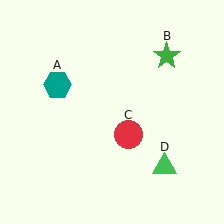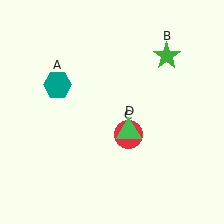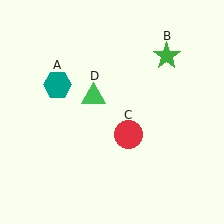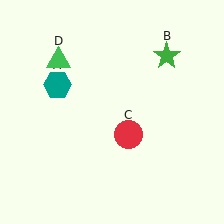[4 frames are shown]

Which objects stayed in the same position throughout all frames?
Teal hexagon (object A) and green star (object B) and red circle (object C) remained stationary.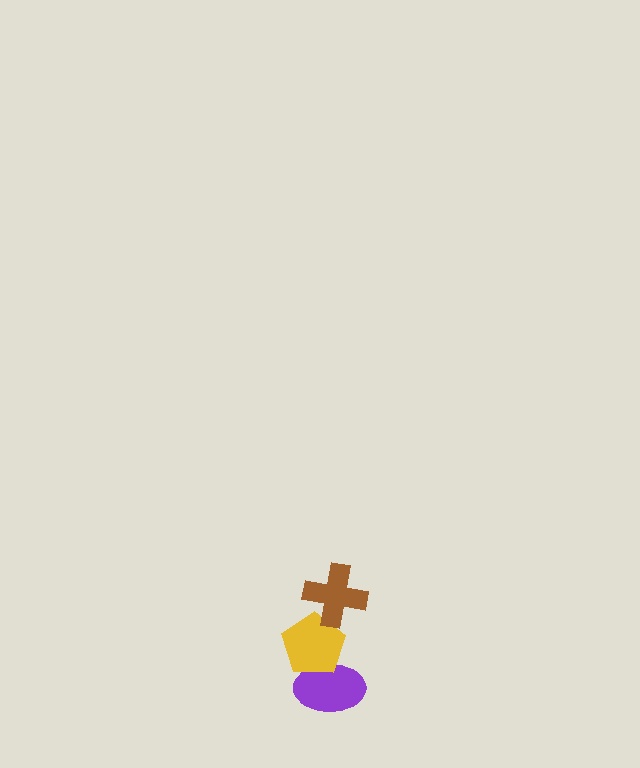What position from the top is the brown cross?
The brown cross is 1st from the top.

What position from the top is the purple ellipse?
The purple ellipse is 3rd from the top.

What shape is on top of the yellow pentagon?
The brown cross is on top of the yellow pentagon.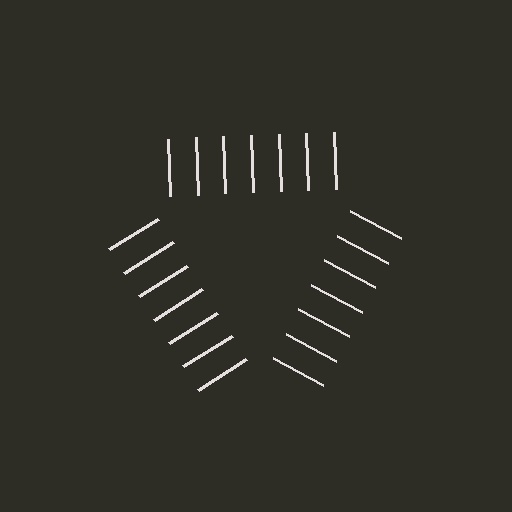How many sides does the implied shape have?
3 sides — the line-ends trace a triangle.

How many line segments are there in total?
21 — 7 along each of the 3 edges.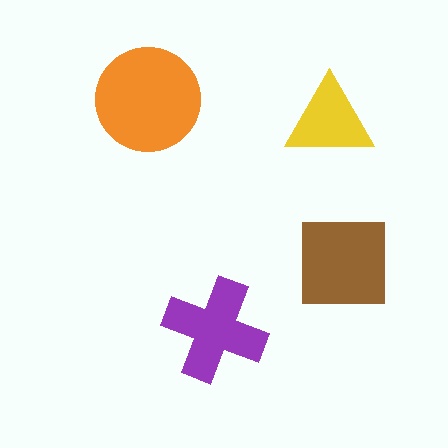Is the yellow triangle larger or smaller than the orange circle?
Smaller.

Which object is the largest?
The orange circle.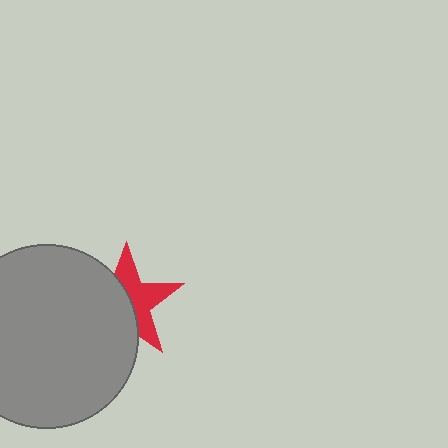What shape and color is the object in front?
The object in front is a gray circle.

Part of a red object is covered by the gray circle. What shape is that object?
It is a star.